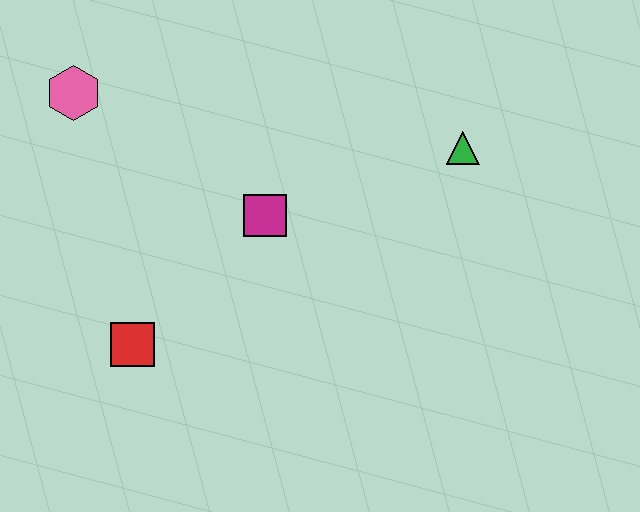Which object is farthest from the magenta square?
The pink hexagon is farthest from the magenta square.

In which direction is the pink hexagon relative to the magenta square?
The pink hexagon is to the left of the magenta square.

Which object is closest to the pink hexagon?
The magenta square is closest to the pink hexagon.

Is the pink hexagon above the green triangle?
Yes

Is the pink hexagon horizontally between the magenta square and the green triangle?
No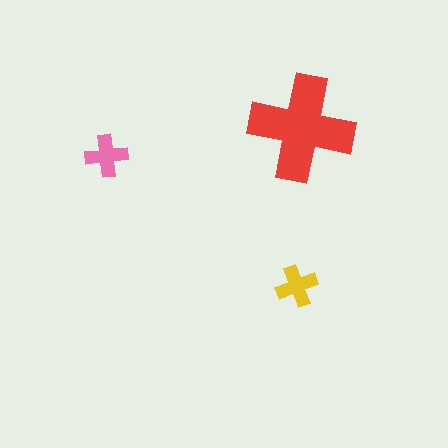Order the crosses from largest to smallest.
the red one, the pink one, the yellow one.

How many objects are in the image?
There are 3 objects in the image.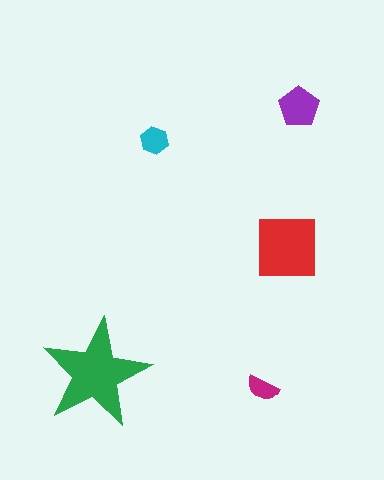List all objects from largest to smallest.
The green star, the red square, the purple pentagon, the cyan hexagon, the magenta semicircle.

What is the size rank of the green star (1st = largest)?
1st.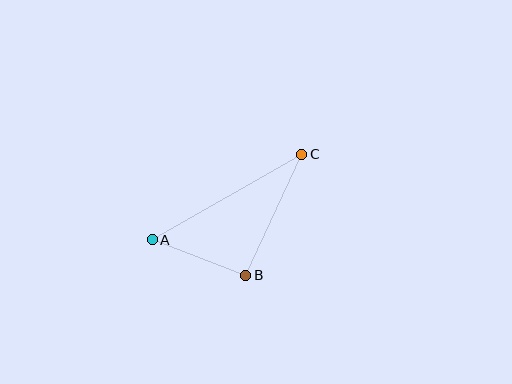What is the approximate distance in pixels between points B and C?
The distance between B and C is approximately 133 pixels.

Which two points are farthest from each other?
Points A and C are farthest from each other.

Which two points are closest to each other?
Points A and B are closest to each other.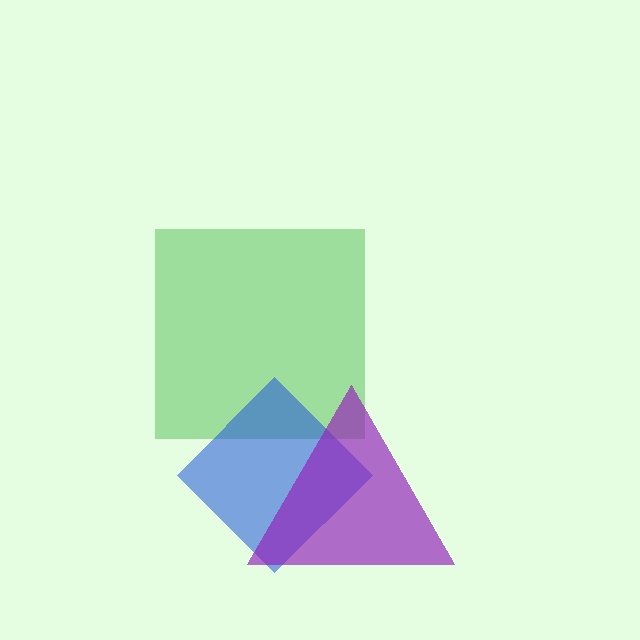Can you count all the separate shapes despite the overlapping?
Yes, there are 3 separate shapes.